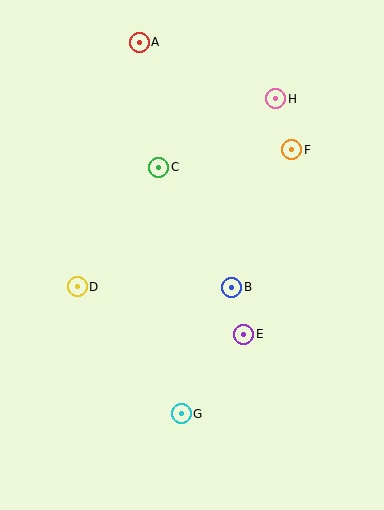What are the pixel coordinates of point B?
Point B is at (232, 287).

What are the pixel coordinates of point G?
Point G is at (181, 414).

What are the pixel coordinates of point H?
Point H is at (276, 99).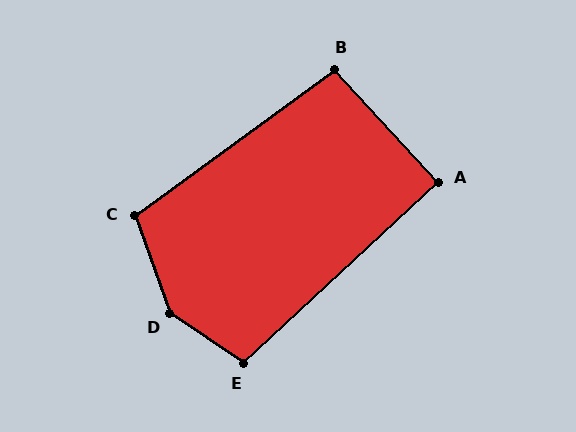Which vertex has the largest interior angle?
D, at approximately 143 degrees.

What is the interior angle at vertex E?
Approximately 104 degrees (obtuse).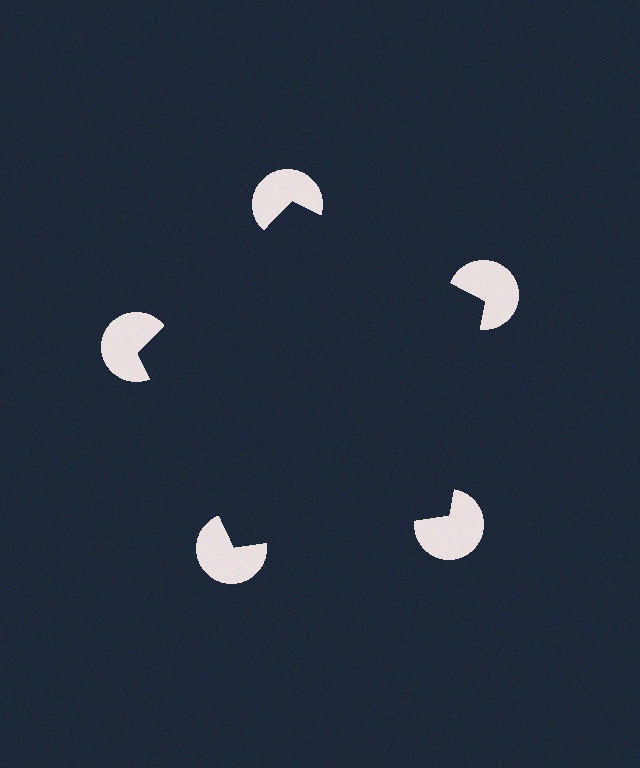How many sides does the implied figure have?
5 sides.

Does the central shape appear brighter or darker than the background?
It typically appears slightly darker than the background, even though no actual brightness change is drawn.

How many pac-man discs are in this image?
There are 5 — one at each vertex of the illusory pentagon.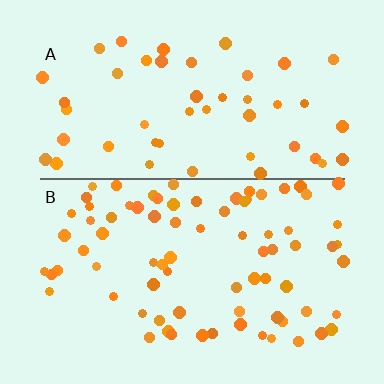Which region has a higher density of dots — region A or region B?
B (the bottom).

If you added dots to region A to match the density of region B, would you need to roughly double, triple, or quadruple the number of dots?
Approximately double.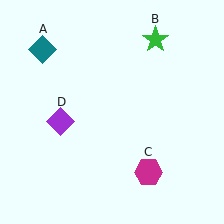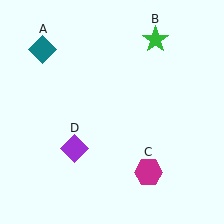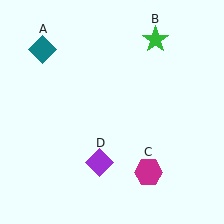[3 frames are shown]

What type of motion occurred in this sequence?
The purple diamond (object D) rotated counterclockwise around the center of the scene.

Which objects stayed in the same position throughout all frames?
Teal diamond (object A) and green star (object B) and magenta hexagon (object C) remained stationary.